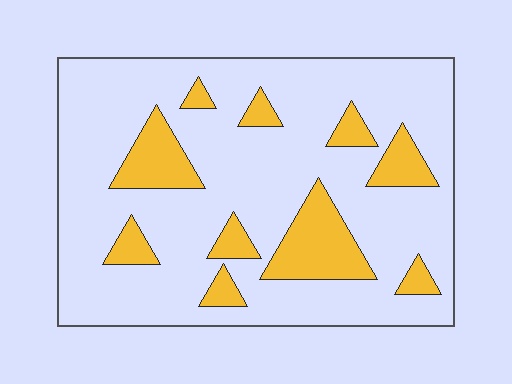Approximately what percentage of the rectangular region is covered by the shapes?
Approximately 20%.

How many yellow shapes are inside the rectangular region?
10.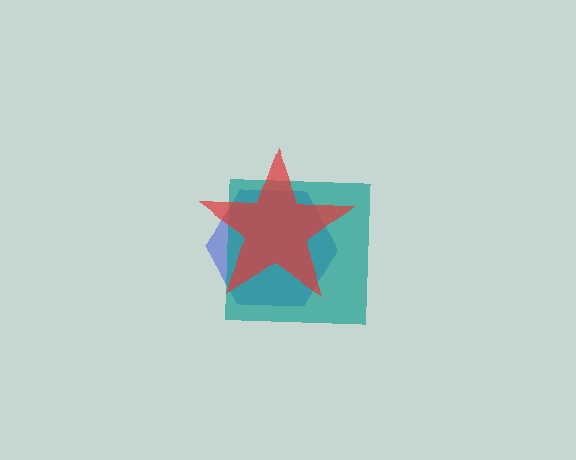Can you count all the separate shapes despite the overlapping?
Yes, there are 3 separate shapes.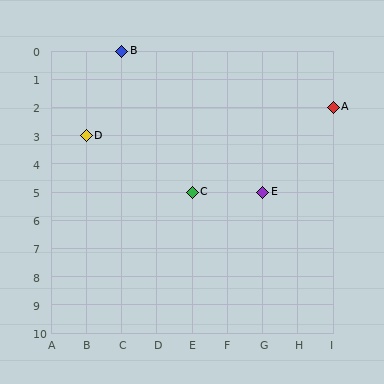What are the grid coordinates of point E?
Point E is at grid coordinates (G, 5).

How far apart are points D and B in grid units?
Points D and B are 1 column and 3 rows apart (about 3.2 grid units diagonally).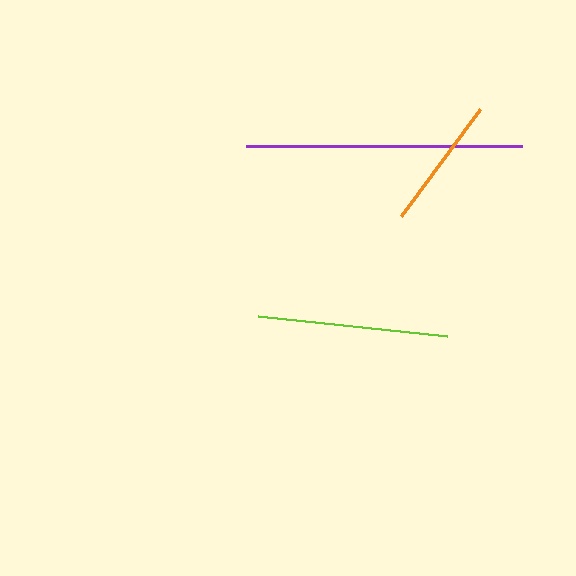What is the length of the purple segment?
The purple segment is approximately 275 pixels long.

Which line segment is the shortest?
The orange line is the shortest at approximately 133 pixels.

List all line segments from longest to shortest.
From longest to shortest: purple, lime, orange.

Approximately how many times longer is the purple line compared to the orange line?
The purple line is approximately 2.1 times the length of the orange line.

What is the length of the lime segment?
The lime segment is approximately 191 pixels long.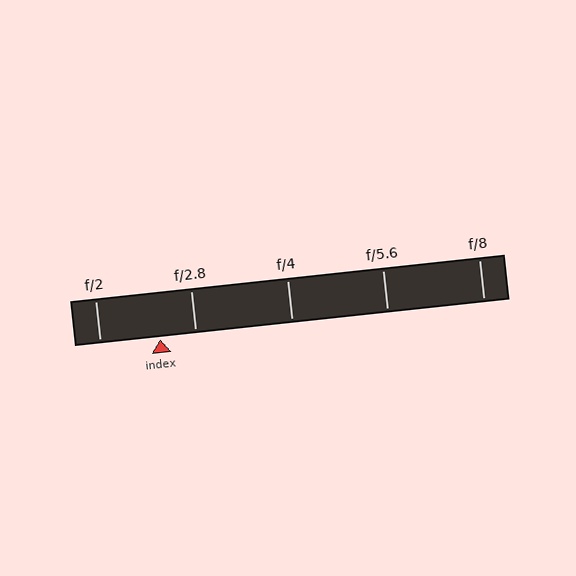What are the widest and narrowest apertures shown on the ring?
The widest aperture shown is f/2 and the narrowest is f/8.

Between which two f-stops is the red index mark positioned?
The index mark is between f/2 and f/2.8.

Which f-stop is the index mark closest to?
The index mark is closest to f/2.8.